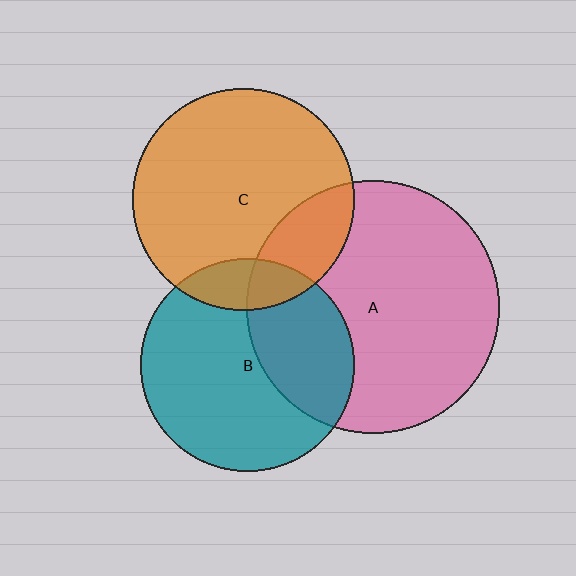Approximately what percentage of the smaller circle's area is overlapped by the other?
Approximately 35%.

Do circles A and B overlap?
Yes.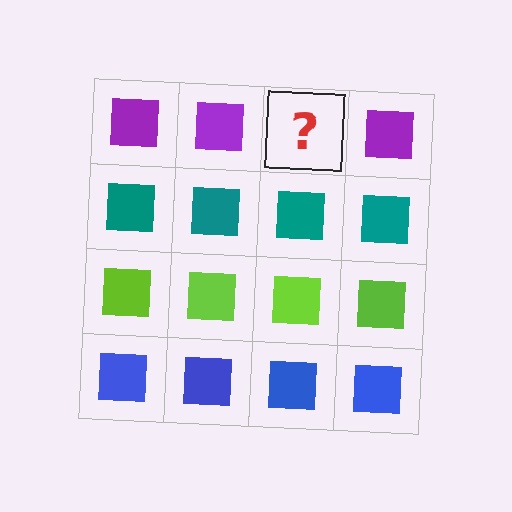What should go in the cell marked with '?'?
The missing cell should contain a purple square.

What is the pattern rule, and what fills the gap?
The rule is that each row has a consistent color. The gap should be filled with a purple square.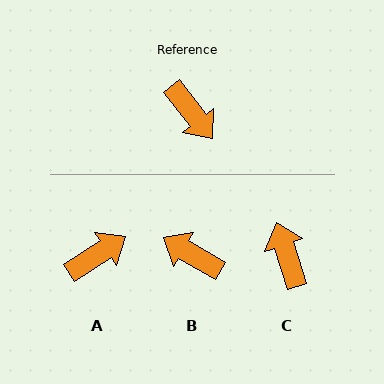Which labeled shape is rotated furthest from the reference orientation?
C, about 160 degrees away.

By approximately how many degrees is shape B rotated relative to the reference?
Approximately 158 degrees clockwise.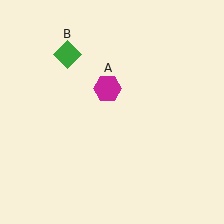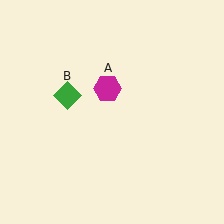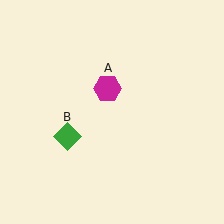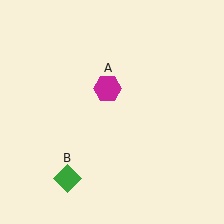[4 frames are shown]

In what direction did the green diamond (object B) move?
The green diamond (object B) moved down.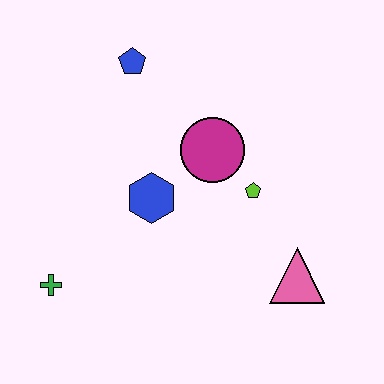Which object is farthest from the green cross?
The pink triangle is farthest from the green cross.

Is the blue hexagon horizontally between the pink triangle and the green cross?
Yes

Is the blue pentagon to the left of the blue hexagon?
Yes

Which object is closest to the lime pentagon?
The magenta circle is closest to the lime pentagon.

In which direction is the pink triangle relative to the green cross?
The pink triangle is to the right of the green cross.